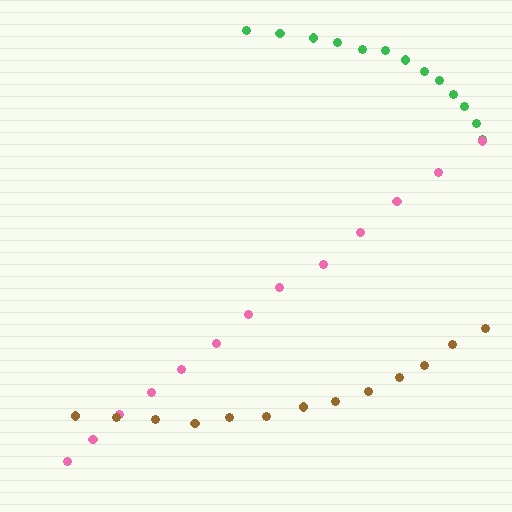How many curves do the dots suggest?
There are 3 distinct paths.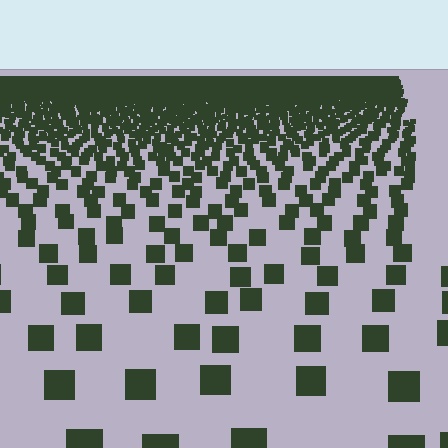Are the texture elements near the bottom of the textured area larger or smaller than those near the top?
Larger. Near the bottom, elements are closer to the viewer and appear at a bigger on-screen size.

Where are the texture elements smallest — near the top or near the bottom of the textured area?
Near the top.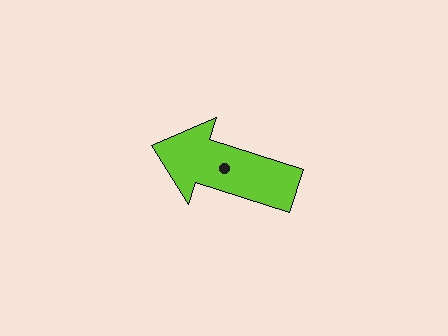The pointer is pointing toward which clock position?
Roughly 10 o'clock.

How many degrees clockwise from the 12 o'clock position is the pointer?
Approximately 288 degrees.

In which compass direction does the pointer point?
West.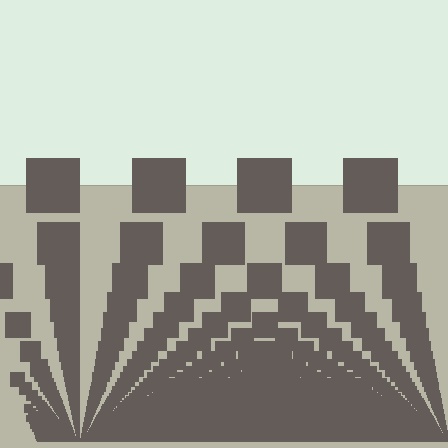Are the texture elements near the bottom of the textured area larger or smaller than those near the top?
Smaller. The gradient is inverted — elements near the bottom are smaller and denser.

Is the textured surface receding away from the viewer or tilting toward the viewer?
The surface appears to tilt toward the viewer. Texture elements get larger and sparser toward the top.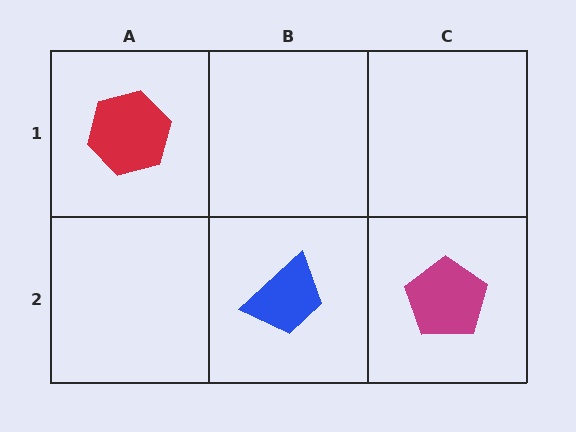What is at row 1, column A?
A red hexagon.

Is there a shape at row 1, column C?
No, that cell is empty.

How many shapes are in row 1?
1 shape.